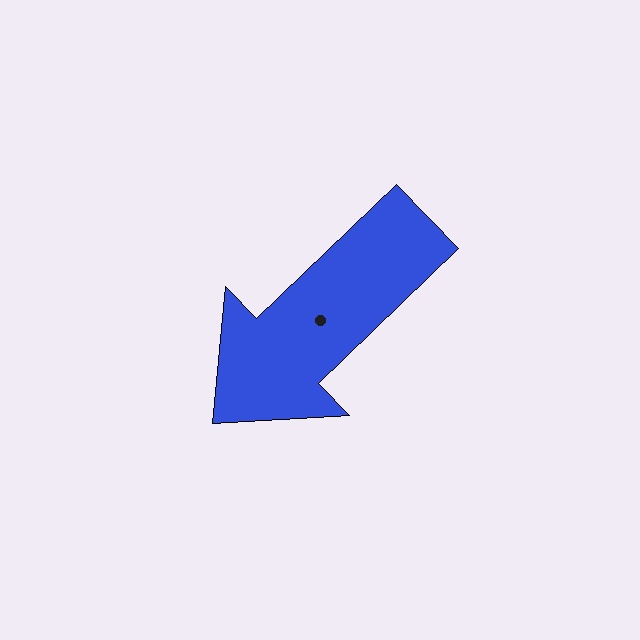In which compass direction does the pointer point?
Southwest.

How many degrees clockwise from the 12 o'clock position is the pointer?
Approximately 226 degrees.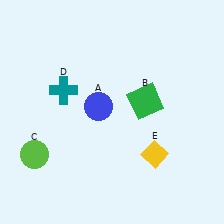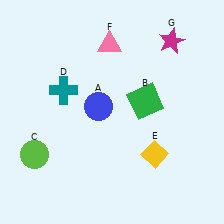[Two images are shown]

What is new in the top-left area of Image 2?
A pink triangle (F) was added in the top-left area of Image 2.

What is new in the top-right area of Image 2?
A magenta star (G) was added in the top-right area of Image 2.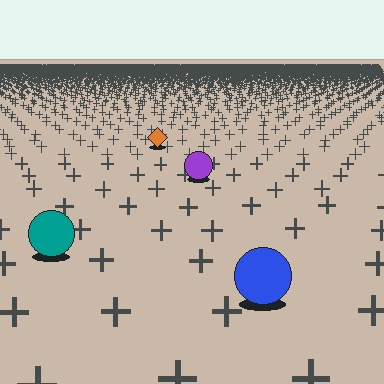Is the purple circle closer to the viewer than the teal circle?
No. The teal circle is closer — you can tell from the texture gradient: the ground texture is coarser near it.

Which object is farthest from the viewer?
The orange diamond is farthest from the viewer. It appears smaller and the ground texture around it is denser.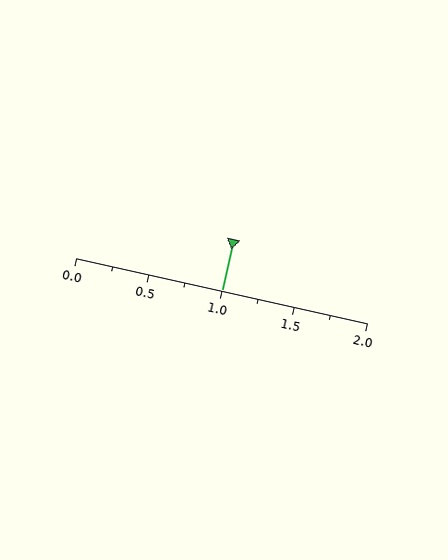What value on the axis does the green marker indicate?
The marker indicates approximately 1.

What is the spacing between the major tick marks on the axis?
The major ticks are spaced 0.5 apart.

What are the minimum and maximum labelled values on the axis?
The axis runs from 0.0 to 2.0.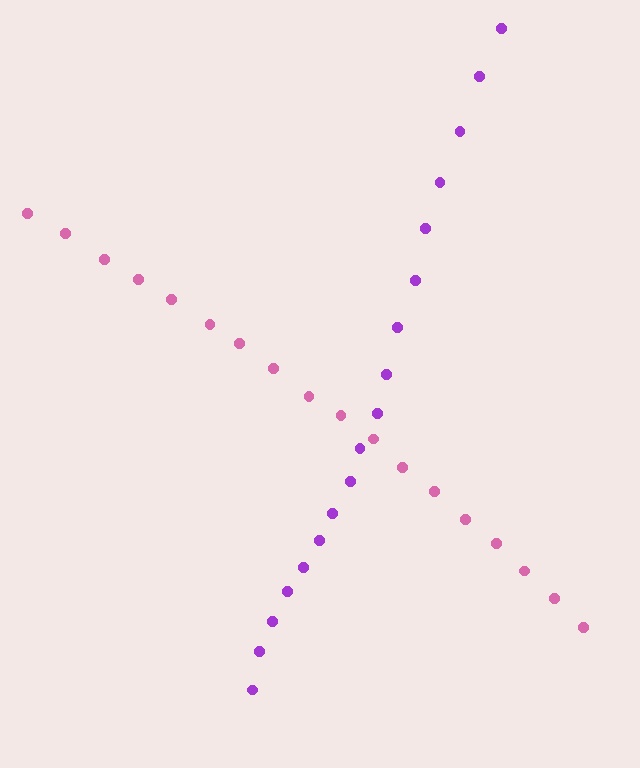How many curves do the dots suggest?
There are 2 distinct paths.